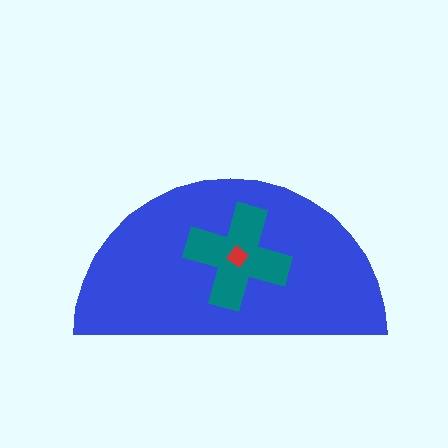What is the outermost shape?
The blue semicircle.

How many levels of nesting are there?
3.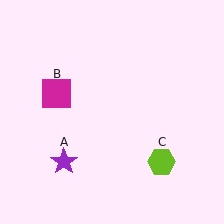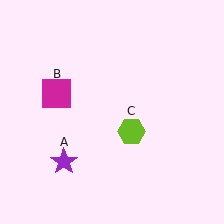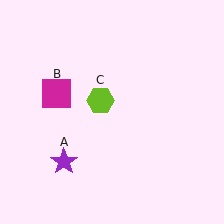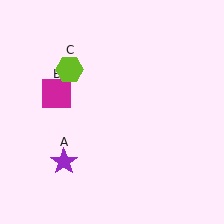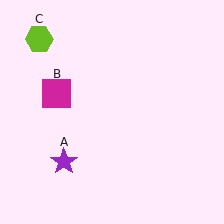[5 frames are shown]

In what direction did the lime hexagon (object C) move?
The lime hexagon (object C) moved up and to the left.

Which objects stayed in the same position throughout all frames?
Purple star (object A) and magenta square (object B) remained stationary.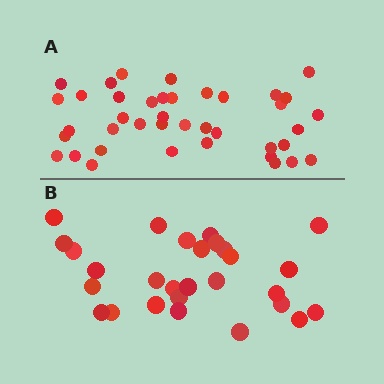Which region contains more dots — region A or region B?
Region A (the top region) has more dots.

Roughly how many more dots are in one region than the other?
Region A has roughly 12 or so more dots than region B.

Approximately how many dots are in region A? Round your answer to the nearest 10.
About 40 dots.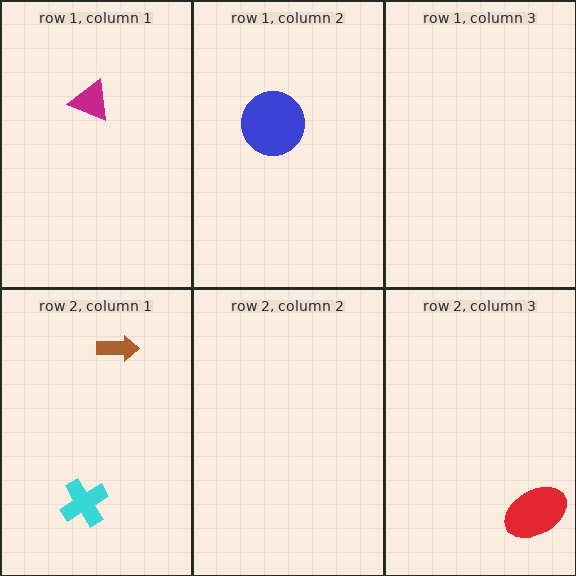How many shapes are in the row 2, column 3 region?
1.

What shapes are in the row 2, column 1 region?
The cyan cross, the brown arrow.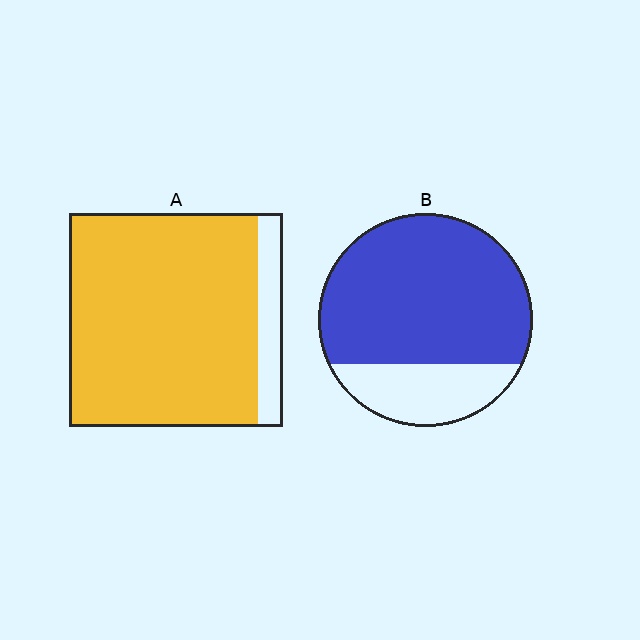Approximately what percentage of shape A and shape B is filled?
A is approximately 90% and B is approximately 75%.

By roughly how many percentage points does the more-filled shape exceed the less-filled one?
By roughly 15 percentage points (A over B).